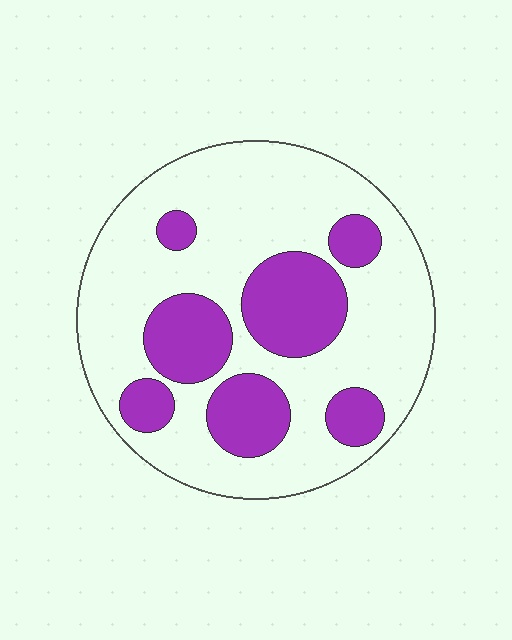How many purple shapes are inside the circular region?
7.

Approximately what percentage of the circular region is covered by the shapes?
Approximately 30%.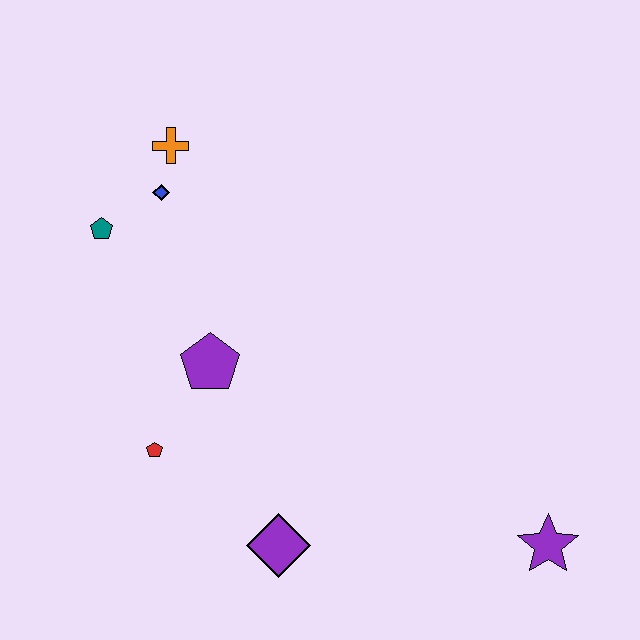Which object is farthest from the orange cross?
The purple star is farthest from the orange cross.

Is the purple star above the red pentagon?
No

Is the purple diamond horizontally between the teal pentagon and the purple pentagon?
No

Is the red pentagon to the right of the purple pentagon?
No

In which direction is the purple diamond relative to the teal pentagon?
The purple diamond is below the teal pentagon.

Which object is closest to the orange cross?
The blue diamond is closest to the orange cross.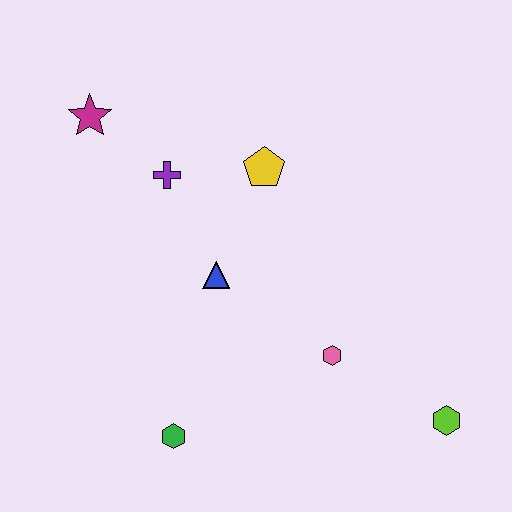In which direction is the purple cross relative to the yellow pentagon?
The purple cross is to the left of the yellow pentagon.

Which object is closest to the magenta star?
The purple cross is closest to the magenta star.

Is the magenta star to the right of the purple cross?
No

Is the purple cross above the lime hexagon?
Yes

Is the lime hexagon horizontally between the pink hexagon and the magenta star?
No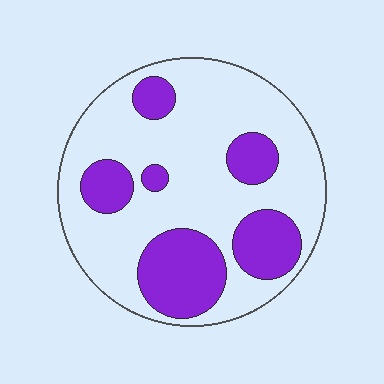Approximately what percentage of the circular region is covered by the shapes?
Approximately 30%.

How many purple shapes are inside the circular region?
6.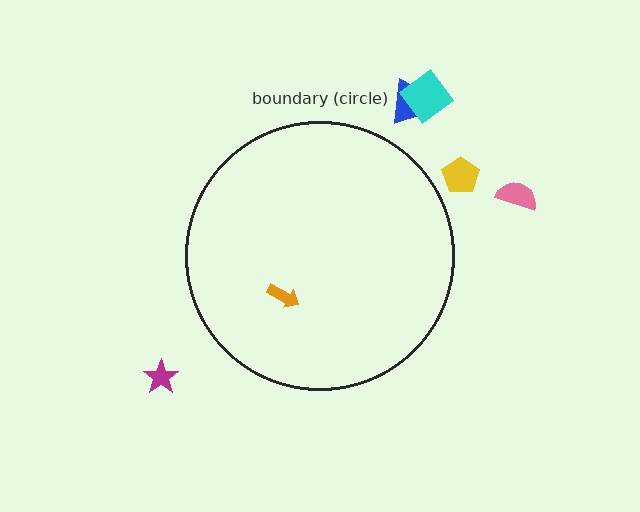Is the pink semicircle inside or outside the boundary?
Outside.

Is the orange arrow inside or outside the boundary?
Inside.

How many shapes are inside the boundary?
1 inside, 5 outside.